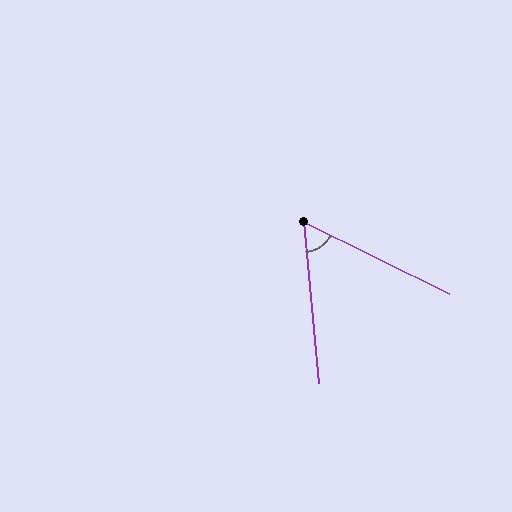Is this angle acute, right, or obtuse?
It is acute.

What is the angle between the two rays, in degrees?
Approximately 58 degrees.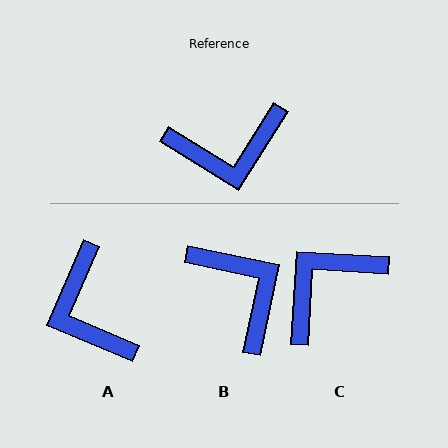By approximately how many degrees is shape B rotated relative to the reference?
Approximately 110 degrees counter-clockwise.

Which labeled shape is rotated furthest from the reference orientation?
C, about 151 degrees away.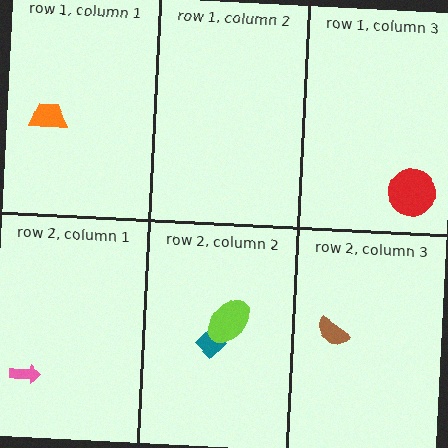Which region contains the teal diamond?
The row 2, column 2 region.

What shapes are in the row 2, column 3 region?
The brown semicircle.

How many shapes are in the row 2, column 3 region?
1.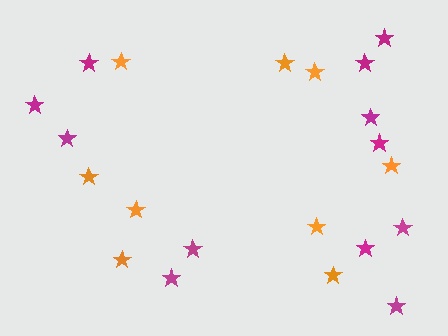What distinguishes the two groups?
There are 2 groups: one group of magenta stars (12) and one group of orange stars (9).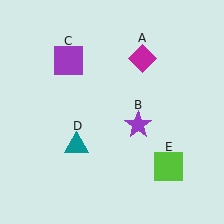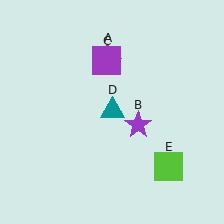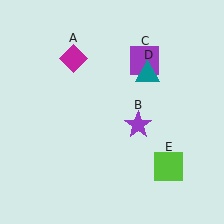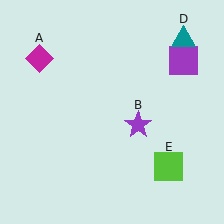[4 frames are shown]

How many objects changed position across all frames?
3 objects changed position: magenta diamond (object A), purple square (object C), teal triangle (object D).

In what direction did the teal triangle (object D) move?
The teal triangle (object D) moved up and to the right.